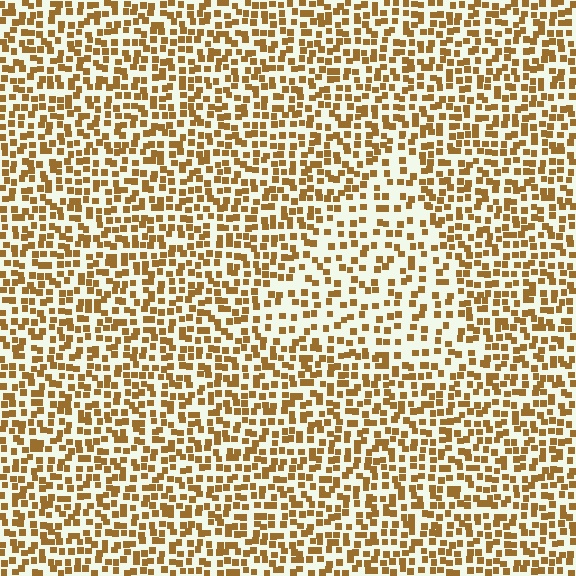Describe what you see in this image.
The image contains small brown elements arranged at two different densities. A triangle-shaped region is visible where the elements are less densely packed than the surrounding area.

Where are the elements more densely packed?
The elements are more densely packed outside the triangle boundary.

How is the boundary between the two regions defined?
The boundary is defined by a change in element density (approximately 1.7x ratio). All elements are the same color, size, and shape.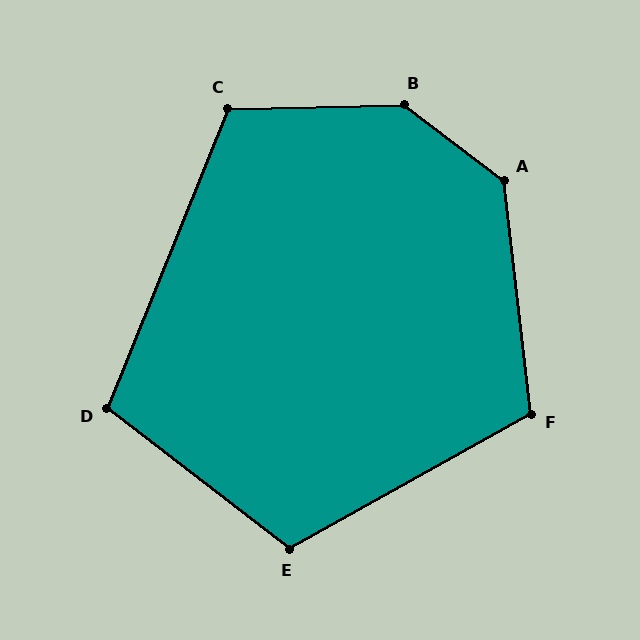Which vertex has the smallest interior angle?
D, at approximately 106 degrees.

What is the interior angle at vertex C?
Approximately 113 degrees (obtuse).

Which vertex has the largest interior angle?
B, at approximately 142 degrees.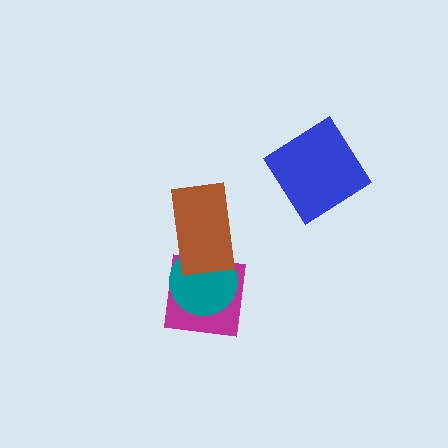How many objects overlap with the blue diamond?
0 objects overlap with the blue diamond.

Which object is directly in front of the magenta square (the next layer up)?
The teal circle is directly in front of the magenta square.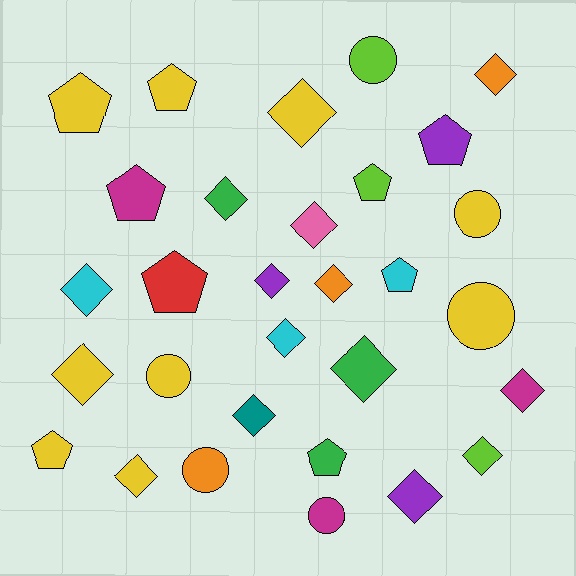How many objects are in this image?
There are 30 objects.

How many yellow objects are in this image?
There are 9 yellow objects.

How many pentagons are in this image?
There are 9 pentagons.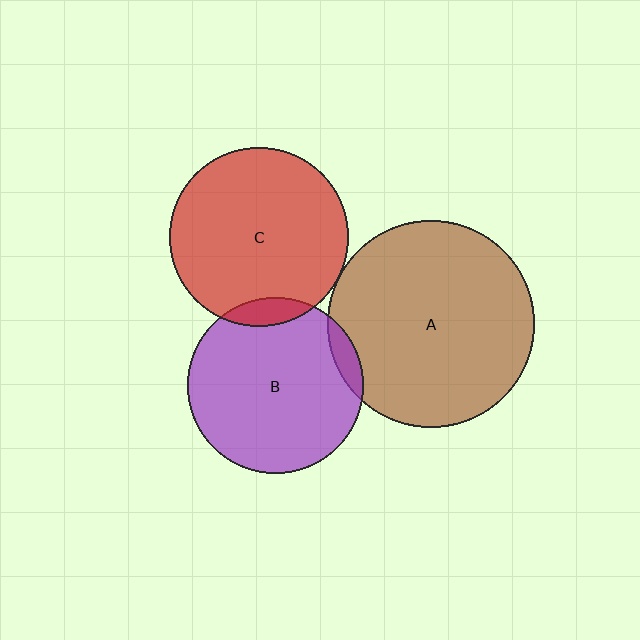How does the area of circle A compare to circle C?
Approximately 1.3 times.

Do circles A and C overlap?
Yes.